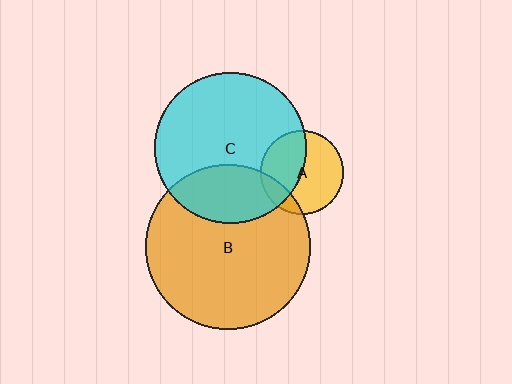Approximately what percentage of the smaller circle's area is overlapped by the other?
Approximately 30%.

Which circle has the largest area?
Circle B (orange).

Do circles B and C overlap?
Yes.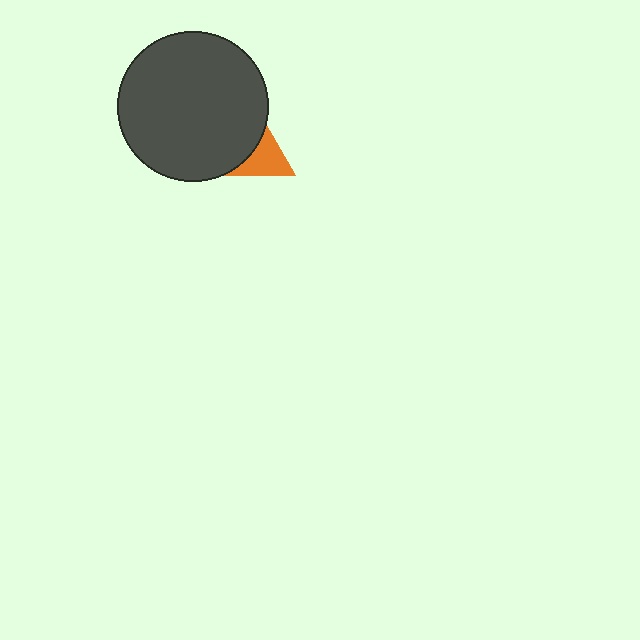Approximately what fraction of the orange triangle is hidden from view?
Roughly 70% of the orange triangle is hidden behind the dark gray circle.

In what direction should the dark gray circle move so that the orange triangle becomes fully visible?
The dark gray circle should move left. That is the shortest direction to clear the overlap and leave the orange triangle fully visible.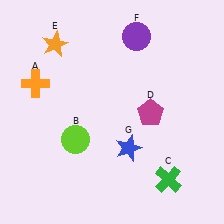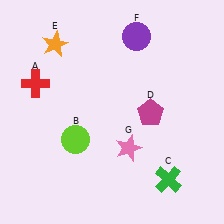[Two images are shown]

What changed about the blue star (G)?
In Image 1, G is blue. In Image 2, it changed to pink.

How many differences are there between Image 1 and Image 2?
There are 2 differences between the two images.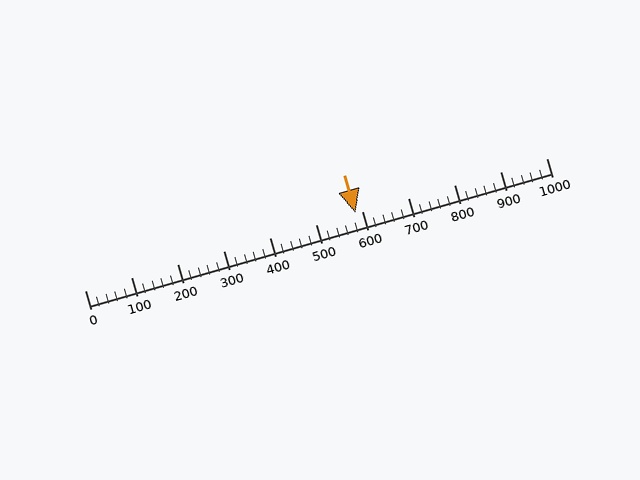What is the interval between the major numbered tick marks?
The major tick marks are spaced 100 units apart.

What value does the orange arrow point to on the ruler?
The orange arrow points to approximately 587.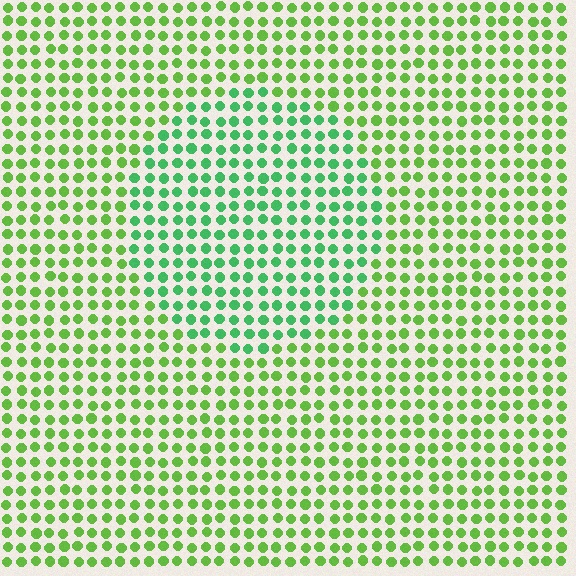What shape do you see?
I see a circle.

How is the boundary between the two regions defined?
The boundary is defined purely by a slight shift in hue (about 33 degrees). Spacing, size, and orientation are identical on both sides.